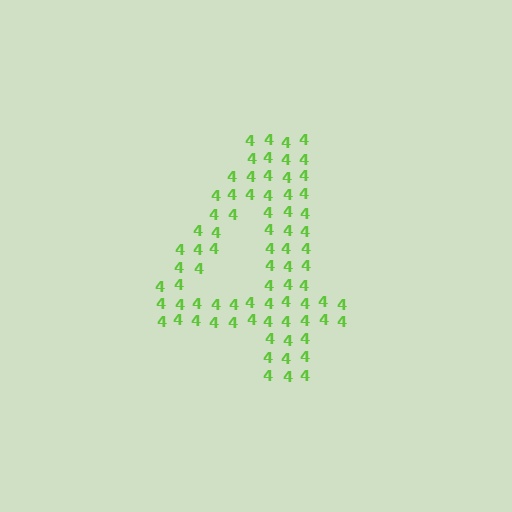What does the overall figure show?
The overall figure shows the digit 4.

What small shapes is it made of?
It is made of small digit 4's.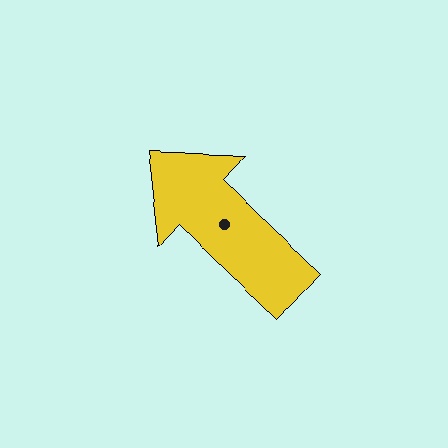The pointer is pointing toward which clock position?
Roughly 10 o'clock.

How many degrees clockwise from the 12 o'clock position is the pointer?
Approximately 313 degrees.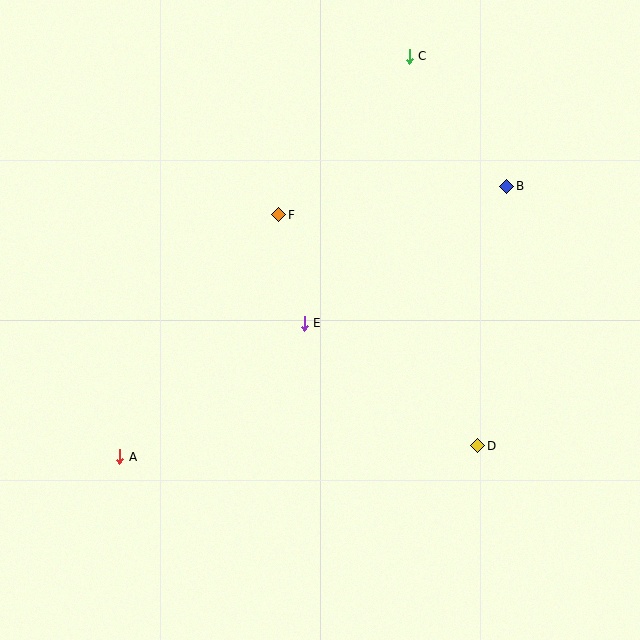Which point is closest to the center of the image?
Point E at (304, 323) is closest to the center.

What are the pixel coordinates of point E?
Point E is at (304, 323).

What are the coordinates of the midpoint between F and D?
The midpoint between F and D is at (378, 330).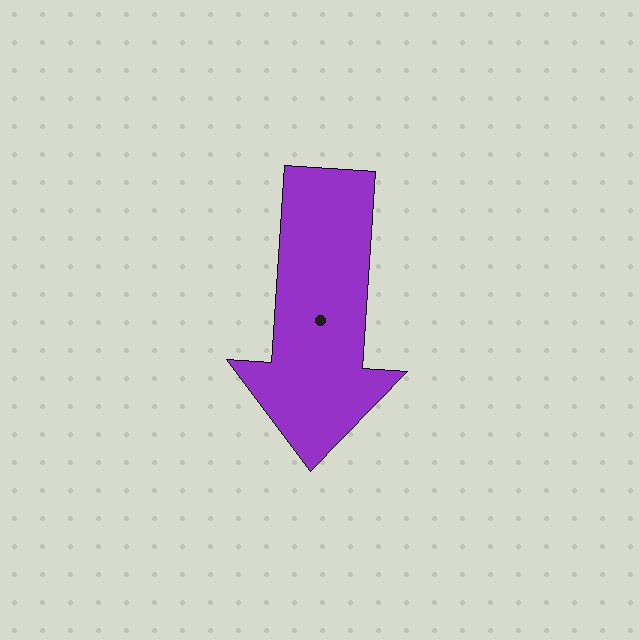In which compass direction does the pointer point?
South.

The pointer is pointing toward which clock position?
Roughly 6 o'clock.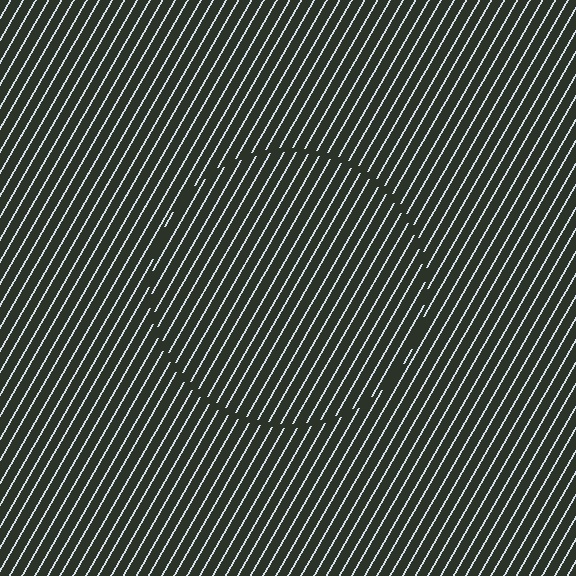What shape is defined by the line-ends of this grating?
An illusory circle. The interior of the shape contains the same grating, shifted by half a period — the contour is defined by the phase discontinuity where line-ends from the inner and outer gratings abut.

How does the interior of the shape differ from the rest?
The interior of the shape contains the same grating, shifted by half a period — the contour is defined by the phase discontinuity where line-ends from the inner and outer gratings abut.